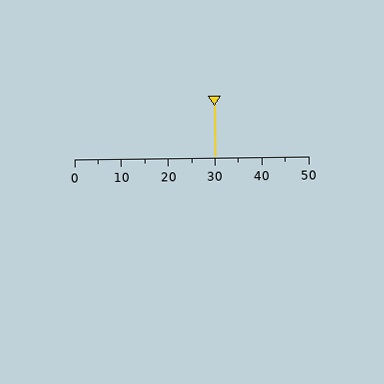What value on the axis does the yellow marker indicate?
The marker indicates approximately 30.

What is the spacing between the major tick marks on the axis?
The major ticks are spaced 10 apart.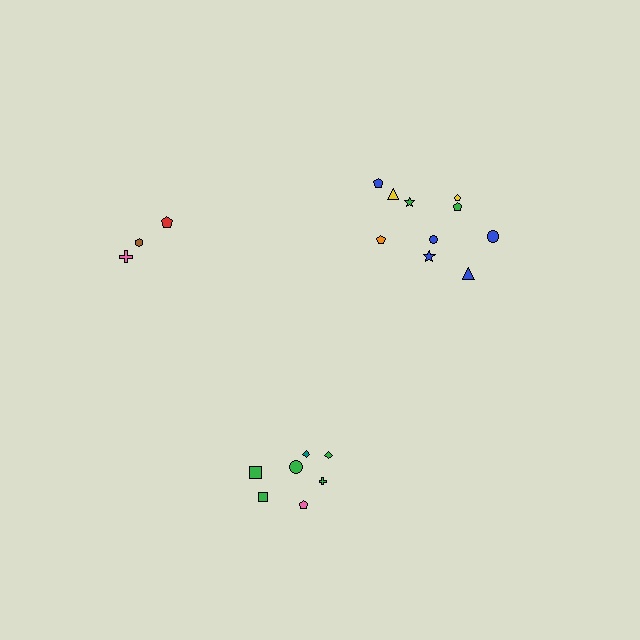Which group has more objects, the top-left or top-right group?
The top-right group.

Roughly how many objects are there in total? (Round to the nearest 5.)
Roughly 20 objects in total.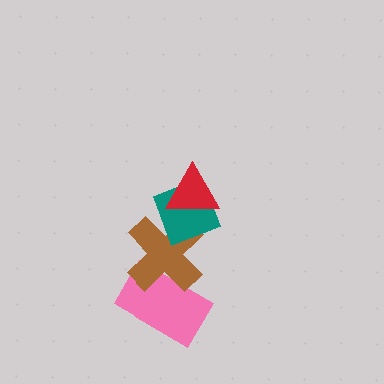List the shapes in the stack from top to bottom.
From top to bottom: the red triangle, the teal diamond, the brown cross, the pink rectangle.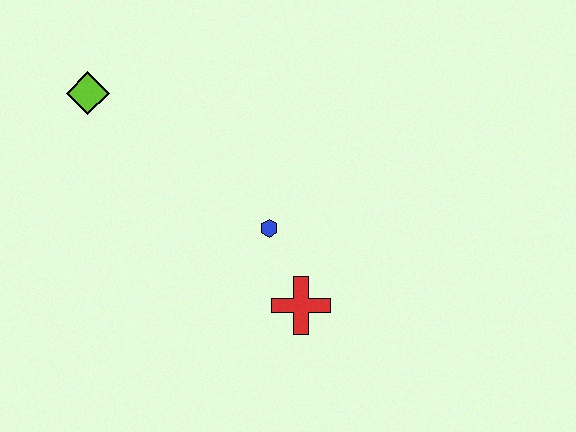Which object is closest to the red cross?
The blue hexagon is closest to the red cross.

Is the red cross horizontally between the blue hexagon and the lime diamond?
No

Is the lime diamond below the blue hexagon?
No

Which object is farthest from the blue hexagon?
The lime diamond is farthest from the blue hexagon.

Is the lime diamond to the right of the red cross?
No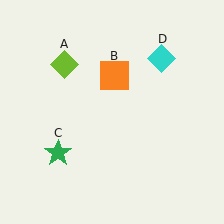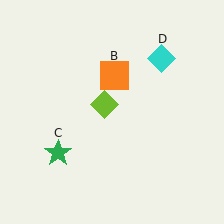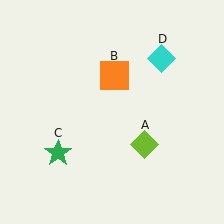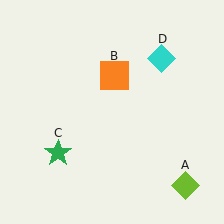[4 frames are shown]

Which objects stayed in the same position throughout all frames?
Orange square (object B) and green star (object C) and cyan diamond (object D) remained stationary.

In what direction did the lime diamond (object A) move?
The lime diamond (object A) moved down and to the right.